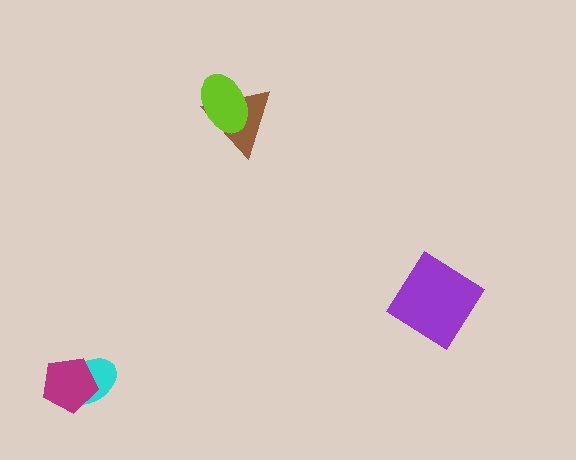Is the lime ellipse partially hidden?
No, no other shape covers it.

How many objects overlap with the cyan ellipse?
1 object overlaps with the cyan ellipse.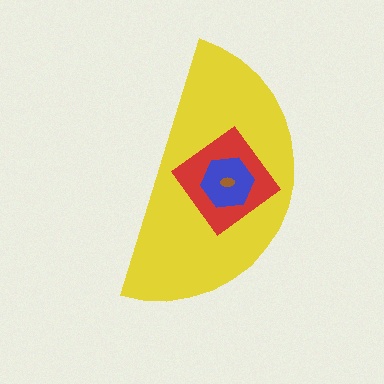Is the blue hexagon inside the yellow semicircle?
Yes.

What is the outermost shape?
The yellow semicircle.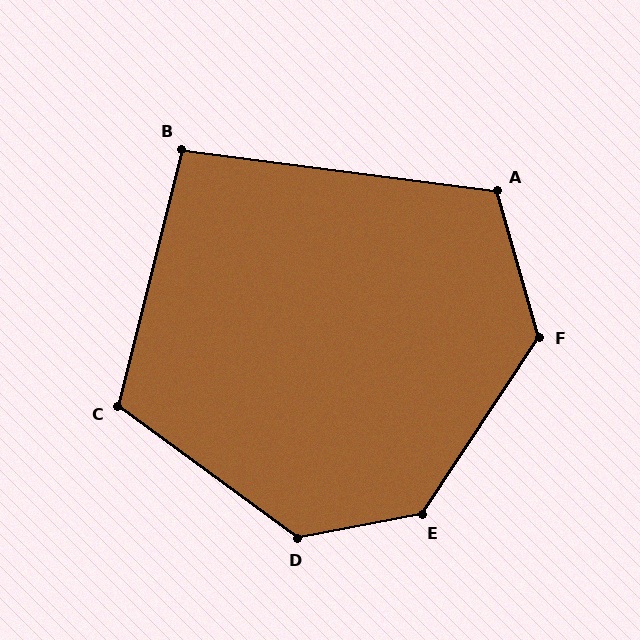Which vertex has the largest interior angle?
E, at approximately 134 degrees.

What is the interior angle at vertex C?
Approximately 113 degrees (obtuse).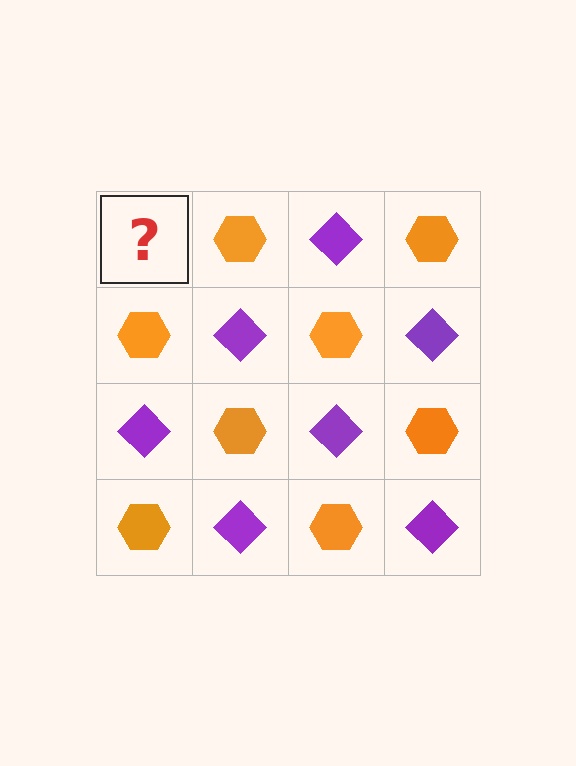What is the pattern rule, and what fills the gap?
The rule is that it alternates purple diamond and orange hexagon in a checkerboard pattern. The gap should be filled with a purple diamond.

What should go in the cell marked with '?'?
The missing cell should contain a purple diamond.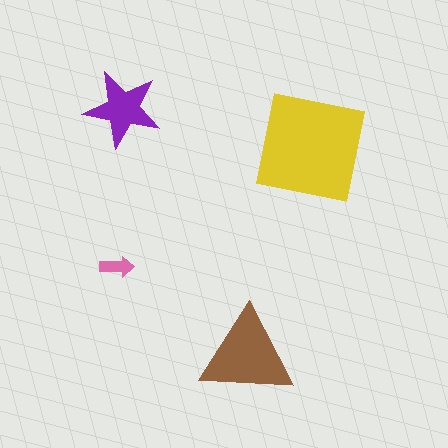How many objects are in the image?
There are 4 objects in the image.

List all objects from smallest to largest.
The pink arrow, the purple star, the brown triangle, the yellow square.